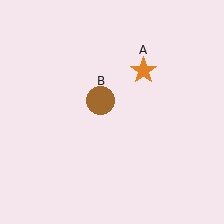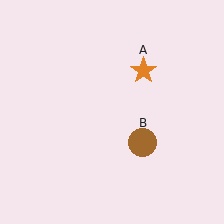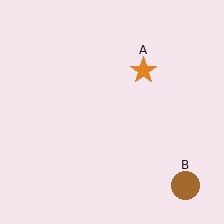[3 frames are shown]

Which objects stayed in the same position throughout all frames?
Orange star (object A) remained stationary.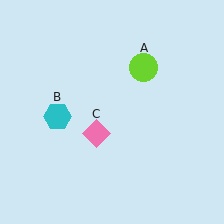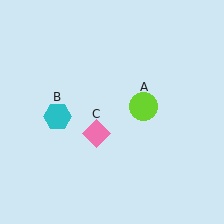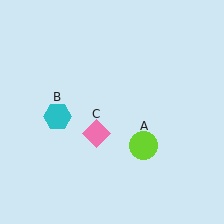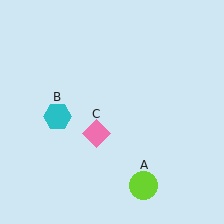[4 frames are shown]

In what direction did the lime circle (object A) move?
The lime circle (object A) moved down.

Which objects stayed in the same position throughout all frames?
Cyan hexagon (object B) and pink diamond (object C) remained stationary.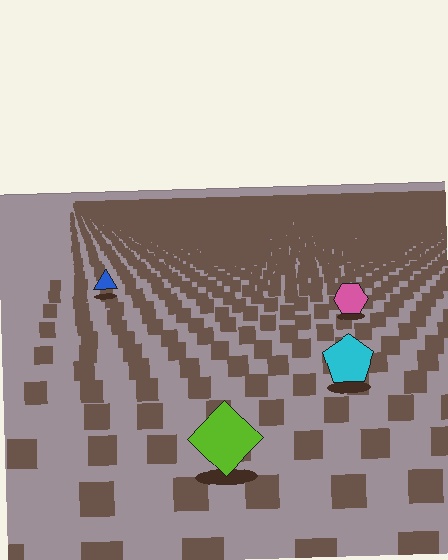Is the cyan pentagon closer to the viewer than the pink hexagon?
Yes. The cyan pentagon is closer — you can tell from the texture gradient: the ground texture is coarser near it.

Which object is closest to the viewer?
The lime diamond is closest. The texture marks near it are larger and more spread out.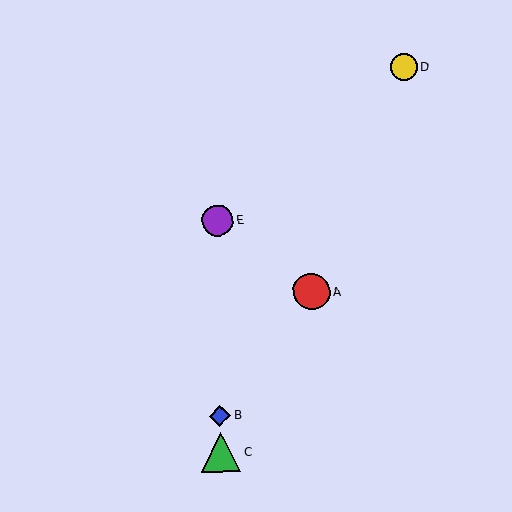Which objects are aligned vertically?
Objects B, C, E are aligned vertically.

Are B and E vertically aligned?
Yes, both are at x≈220.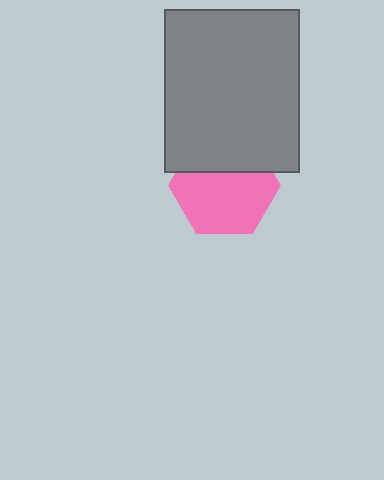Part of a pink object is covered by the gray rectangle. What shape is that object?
It is a hexagon.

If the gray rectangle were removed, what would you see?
You would see the complete pink hexagon.